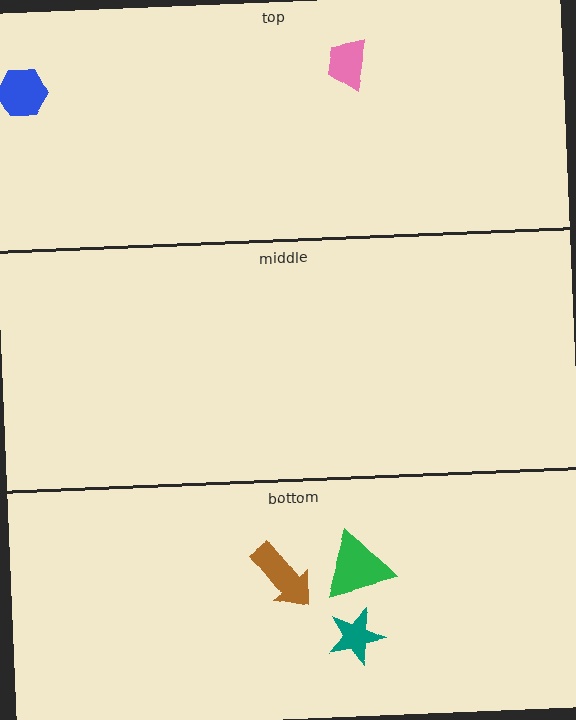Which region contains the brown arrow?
The bottom region.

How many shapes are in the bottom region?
3.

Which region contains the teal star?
The bottom region.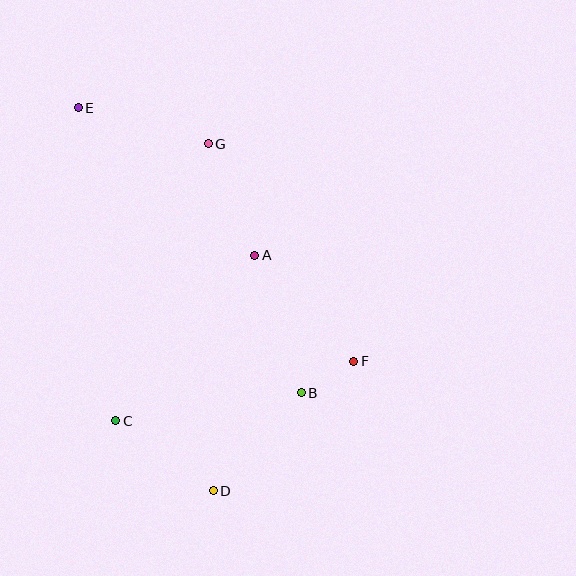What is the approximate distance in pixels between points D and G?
The distance between D and G is approximately 347 pixels.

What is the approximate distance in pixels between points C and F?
The distance between C and F is approximately 246 pixels.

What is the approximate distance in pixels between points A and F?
The distance between A and F is approximately 145 pixels.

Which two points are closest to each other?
Points B and F are closest to each other.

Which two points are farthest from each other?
Points D and E are farthest from each other.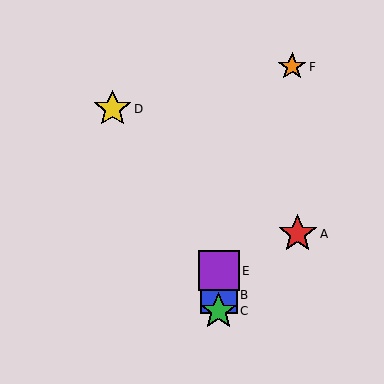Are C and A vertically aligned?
No, C is at x≈219 and A is at x≈298.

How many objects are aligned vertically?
3 objects (B, C, E) are aligned vertically.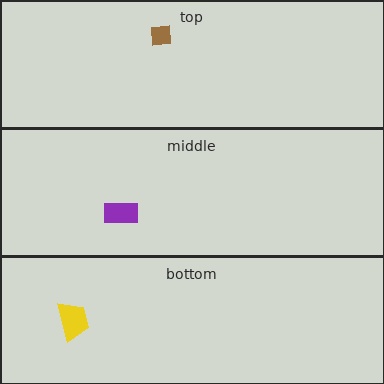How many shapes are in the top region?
1.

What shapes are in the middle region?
The purple rectangle.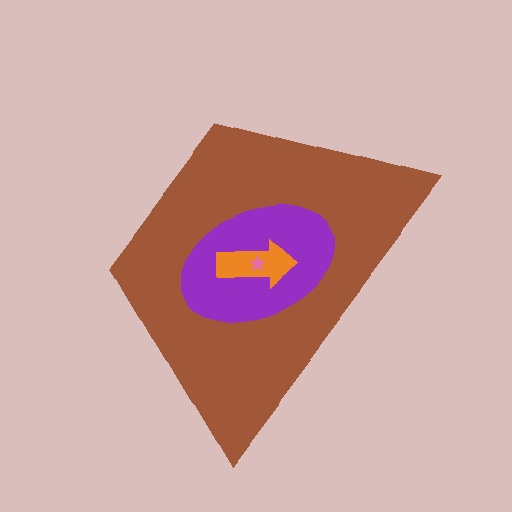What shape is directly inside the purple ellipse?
The orange arrow.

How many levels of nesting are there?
4.